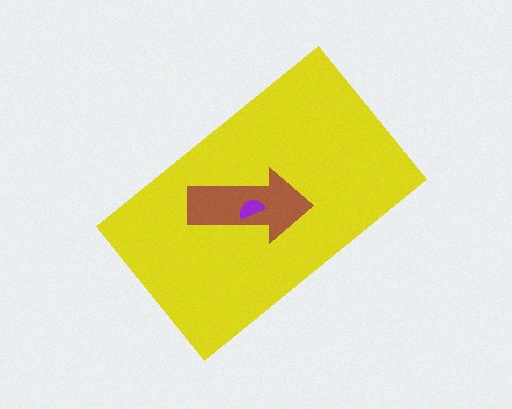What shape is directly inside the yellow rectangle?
The brown arrow.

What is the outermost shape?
The yellow rectangle.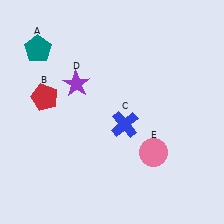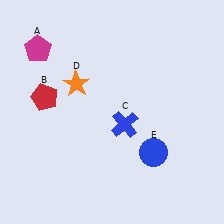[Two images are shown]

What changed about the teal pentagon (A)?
In Image 1, A is teal. In Image 2, it changed to magenta.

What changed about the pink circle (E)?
In Image 1, E is pink. In Image 2, it changed to blue.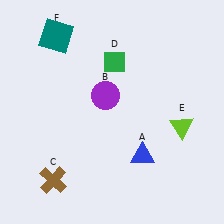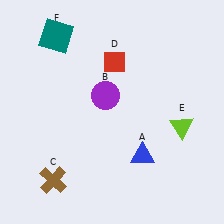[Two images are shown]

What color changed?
The diamond (D) changed from green in Image 1 to red in Image 2.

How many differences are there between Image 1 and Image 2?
There is 1 difference between the two images.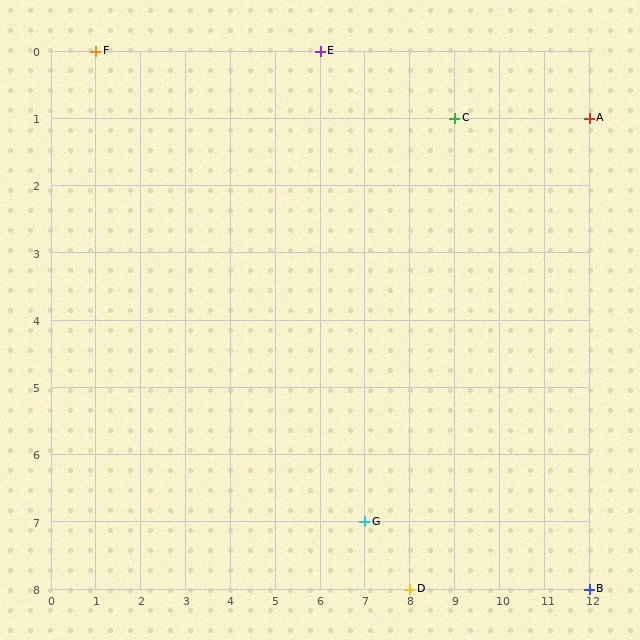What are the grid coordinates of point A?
Point A is at grid coordinates (12, 1).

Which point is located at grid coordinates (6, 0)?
Point E is at (6, 0).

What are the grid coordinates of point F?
Point F is at grid coordinates (1, 0).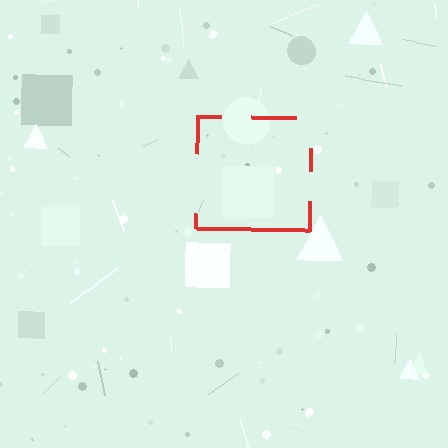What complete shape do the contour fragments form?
The contour fragments form a square.